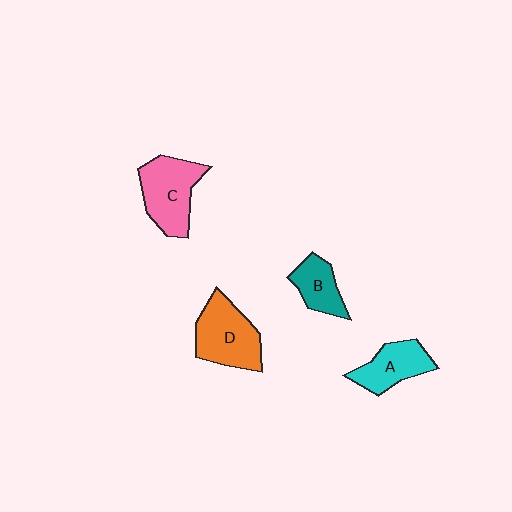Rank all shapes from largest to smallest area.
From largest to smallest: C (pink), D (orange), A (cyan), B (teal).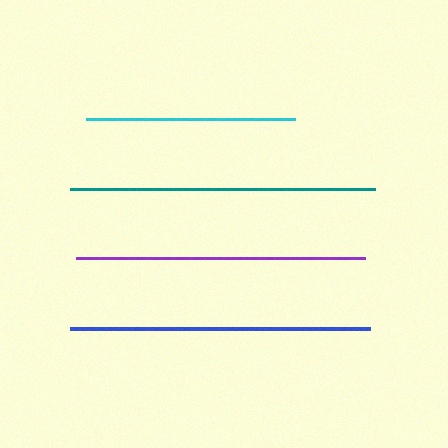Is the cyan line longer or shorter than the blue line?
The blue line is longer than the cyan line.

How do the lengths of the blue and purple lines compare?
The blue and purple lines are approximately the same length.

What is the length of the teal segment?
The teal segment is approximately 305 pixels long.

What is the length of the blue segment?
The blue segment is approximately 300 pixels long.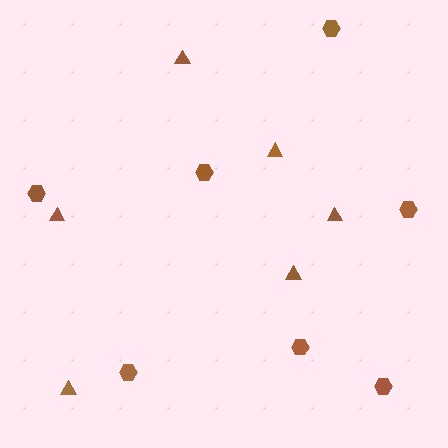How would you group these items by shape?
There are 2 groups: one group of triangles (6) and one group of hexagons (7).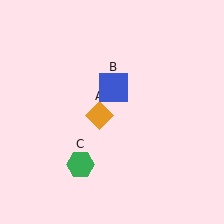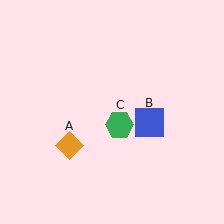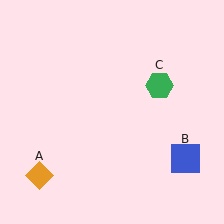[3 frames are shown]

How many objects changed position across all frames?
3 objects changed position: orange diamond (object A), blue square (object B), green hexagon (object C).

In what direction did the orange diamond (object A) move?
The orange diamond (object A) moved down and to the left.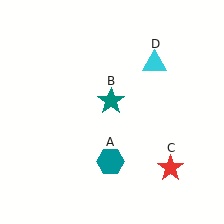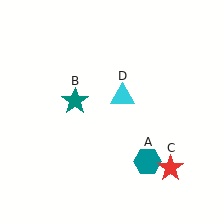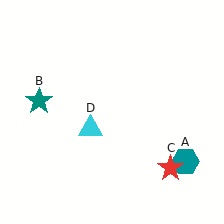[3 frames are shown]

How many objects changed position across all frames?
3 objects changed position: teal hexagon (object A), teal star (object B), cyan triangle (object D).